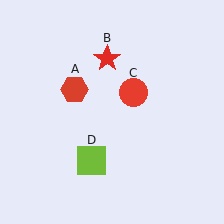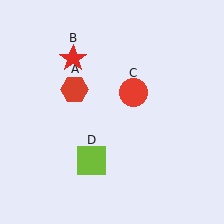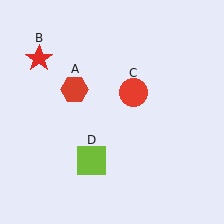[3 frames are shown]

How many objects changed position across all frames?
1 object changed position: red star (object B).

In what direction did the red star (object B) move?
The red star (object B) moved left.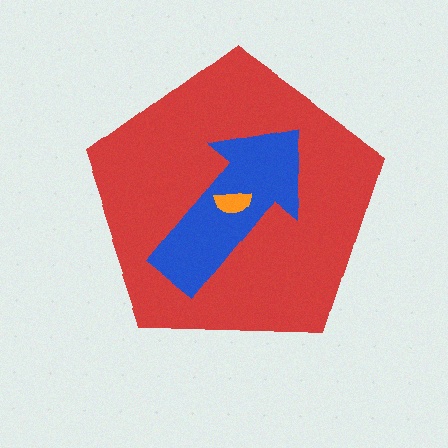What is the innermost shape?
The orange semicircle.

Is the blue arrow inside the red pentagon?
Yes.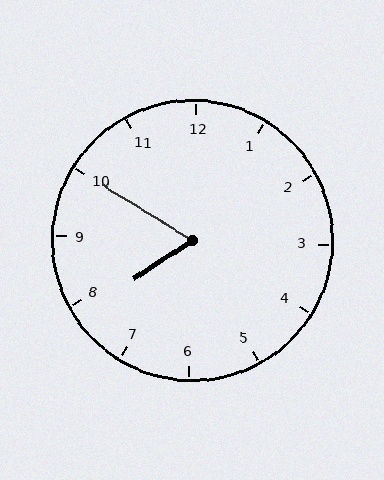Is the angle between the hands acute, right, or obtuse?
It is acute.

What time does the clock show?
7:50.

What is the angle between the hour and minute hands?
Approximately 65 degrees.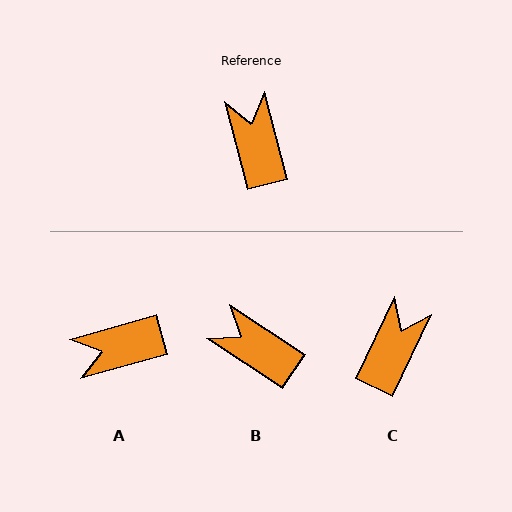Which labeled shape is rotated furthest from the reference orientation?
A, about 91 degrees away.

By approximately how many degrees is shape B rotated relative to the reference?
Approximately 42 degrees counter-clockwise.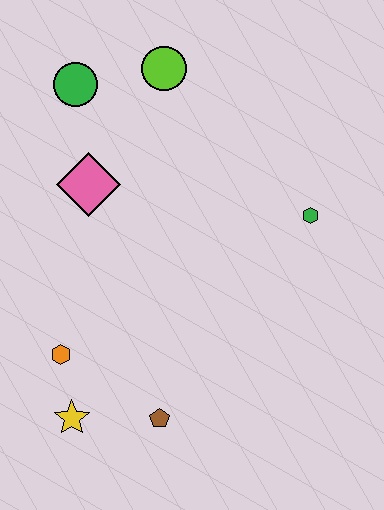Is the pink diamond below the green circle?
Yes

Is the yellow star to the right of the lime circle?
No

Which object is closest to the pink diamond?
The green circle is closest to the pink diamond.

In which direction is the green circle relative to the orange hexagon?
The green circle is above the orange hexagon.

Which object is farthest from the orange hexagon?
The lime circle is farthest from the orange hexagon.